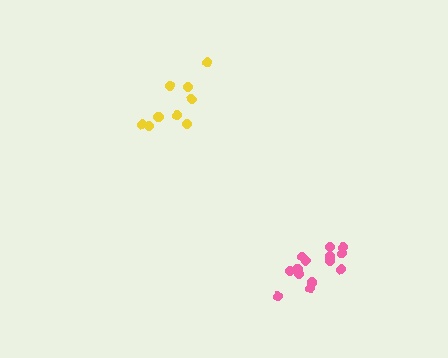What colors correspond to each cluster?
The clusters are colored: yellow, pink.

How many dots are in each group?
Group 1: 9 dots, Group 2: 14 dots (23 total).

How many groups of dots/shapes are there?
There are 2 groups.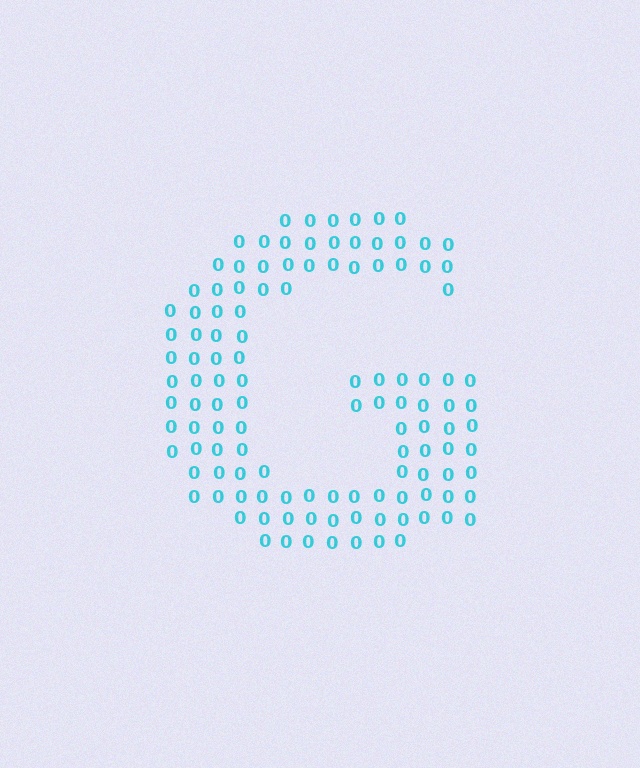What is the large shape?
The large shape is the letter G.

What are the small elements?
The small elements are digit 0's.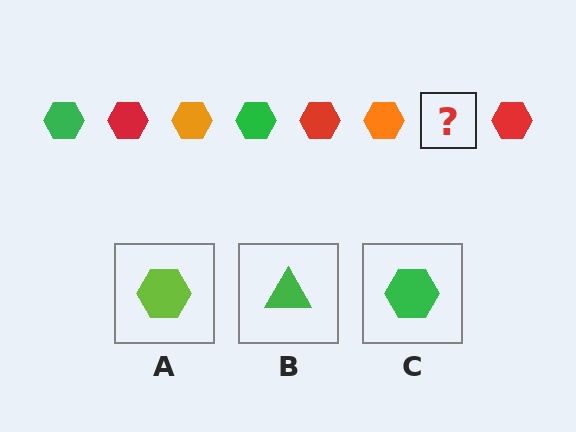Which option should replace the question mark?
Option C.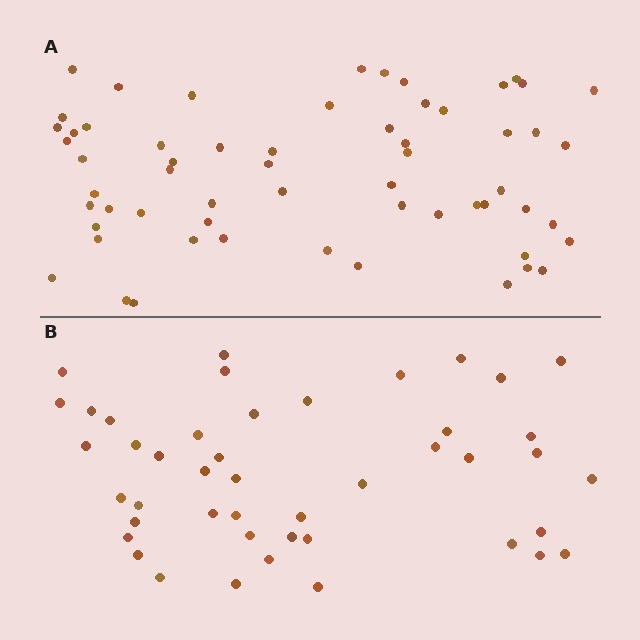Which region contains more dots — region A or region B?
Region A (the top region) has more dots.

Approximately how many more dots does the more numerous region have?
Region A has approximately 15 more dots than region B.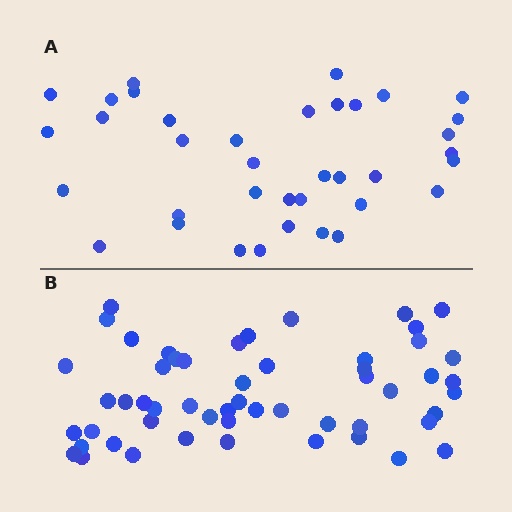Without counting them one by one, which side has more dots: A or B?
Region B (the bottom region) has more dots.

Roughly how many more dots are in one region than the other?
Region B has approximately 15 more dots than region A.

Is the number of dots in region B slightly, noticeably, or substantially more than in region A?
Region B has substantially more. The ratio is roughly 1.5 to 1.